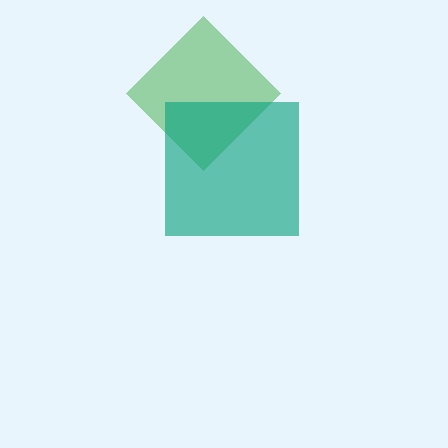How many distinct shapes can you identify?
There are 2 distinct shapes: a green diamond, a teal square.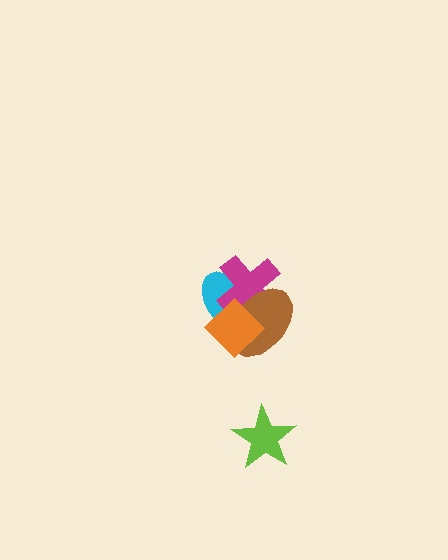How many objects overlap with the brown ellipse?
3 objects overlap with the brown ellipse.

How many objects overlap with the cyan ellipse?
3 objects overlap with the cyan ellipse.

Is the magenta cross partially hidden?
Yes, it is partially covered by another shape.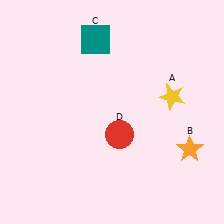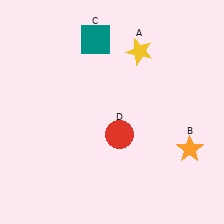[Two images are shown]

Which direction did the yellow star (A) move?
The yellow star (A) moved up.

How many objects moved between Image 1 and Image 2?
1 object moved between the two images.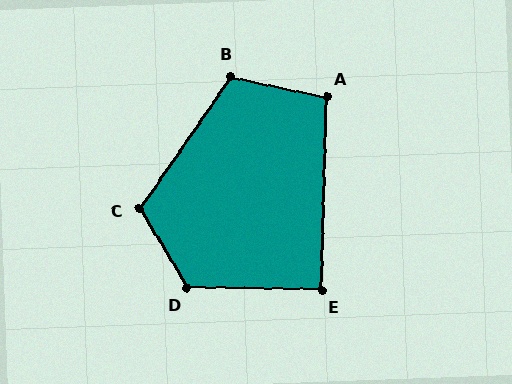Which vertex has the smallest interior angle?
E, at approximately 91 degrees.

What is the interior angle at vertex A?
Approximately 101 degrees (obtuse).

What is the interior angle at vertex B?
Approximately 112 degrees (obtuse).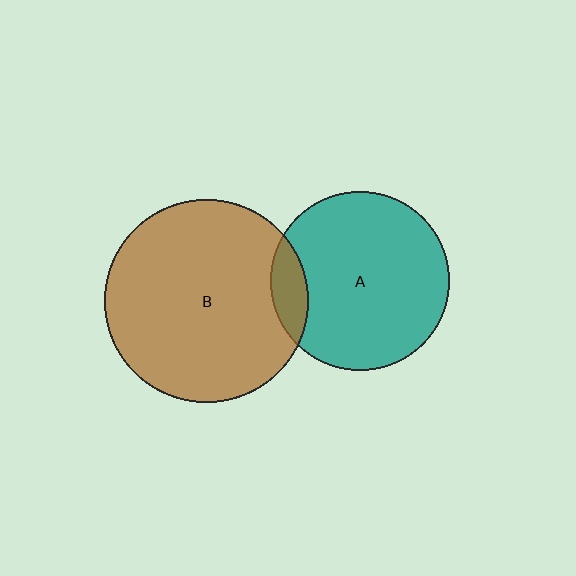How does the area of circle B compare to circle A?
Approximately 1.3 times.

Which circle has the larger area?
Circle B (brown).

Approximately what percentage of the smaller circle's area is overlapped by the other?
Approximately 10%.